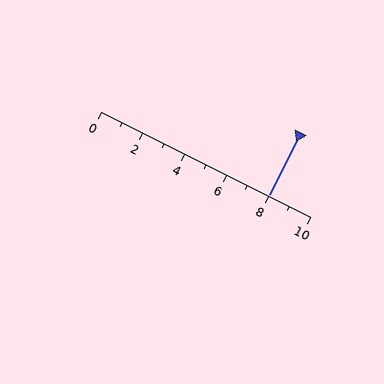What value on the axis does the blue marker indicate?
The marker indicates approximately 8.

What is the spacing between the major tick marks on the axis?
The major ticks are spaced 2 apart.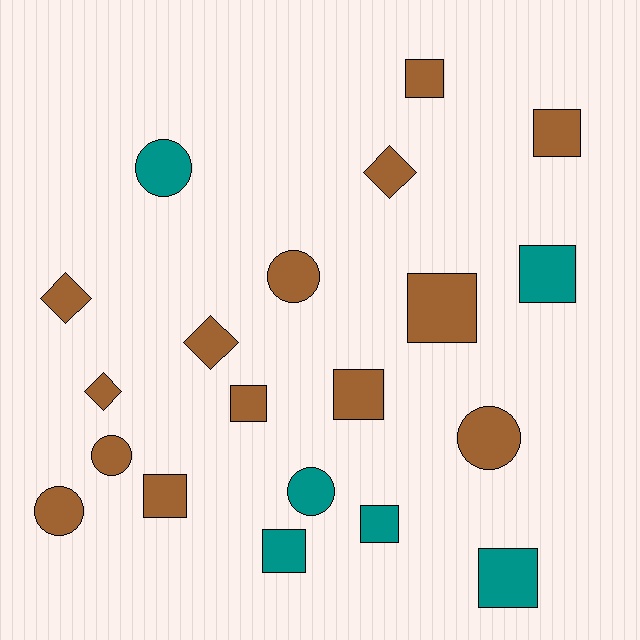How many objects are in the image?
There are 20 objects.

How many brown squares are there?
There are 6 brown squares.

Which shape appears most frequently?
Square, with 10 objects.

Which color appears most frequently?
Brown, with 14 objects.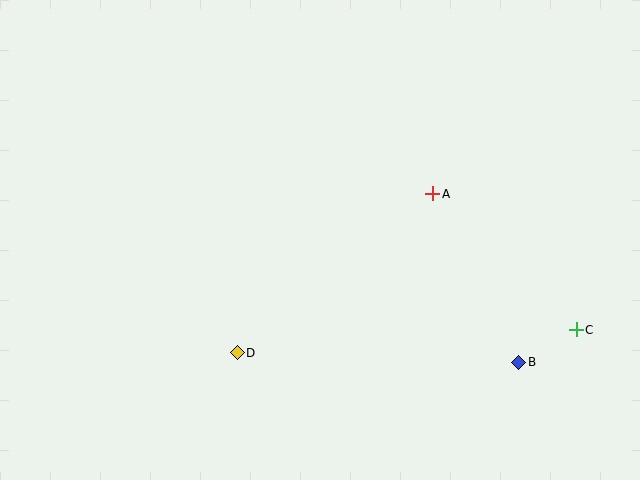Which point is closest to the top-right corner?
Point A is closest to the top-right corner.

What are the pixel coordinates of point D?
Point D is at (237, 353).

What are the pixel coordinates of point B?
Point B is at (519, 362).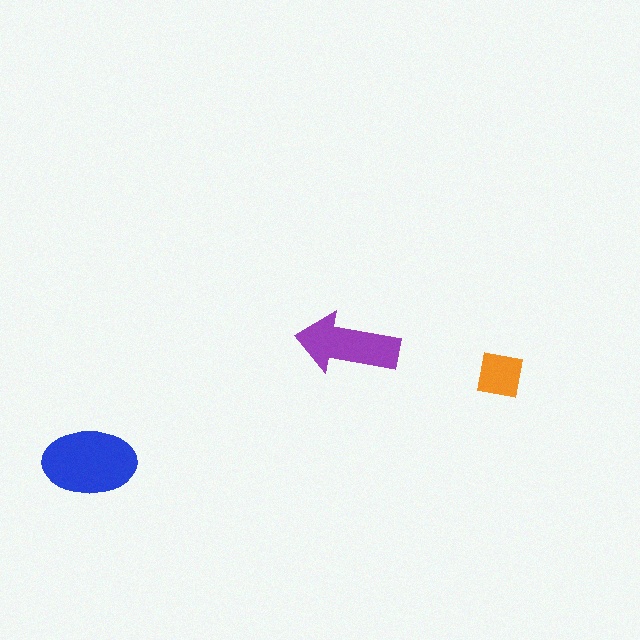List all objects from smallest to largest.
The orange square, the purple arrow, the blue ellipse.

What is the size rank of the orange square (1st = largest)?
3rd.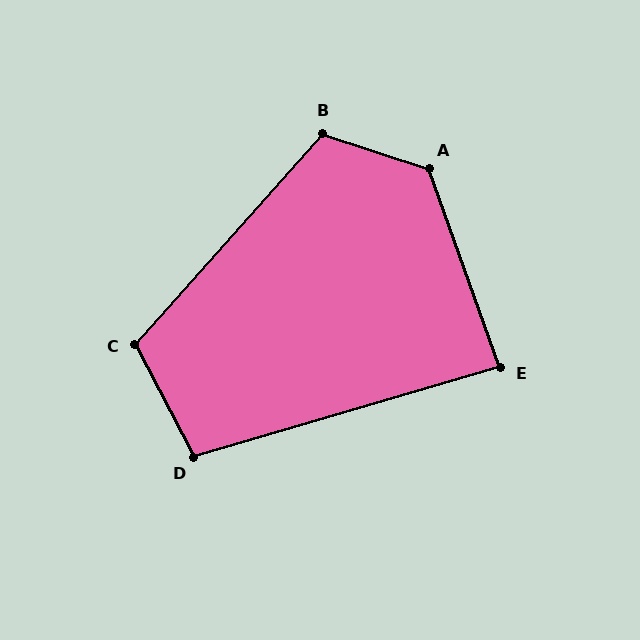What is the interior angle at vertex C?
Approximately 111 degrees (obtuse).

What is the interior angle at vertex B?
Approximately 113 degrees (obtuse).